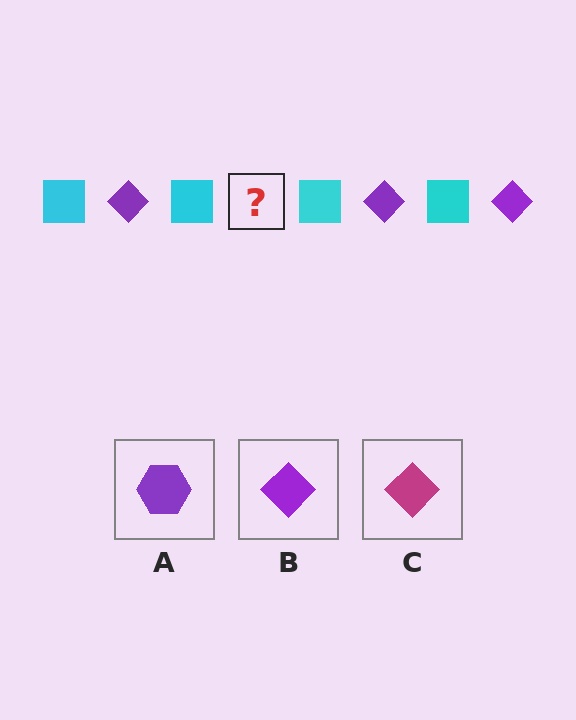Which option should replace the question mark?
Option B.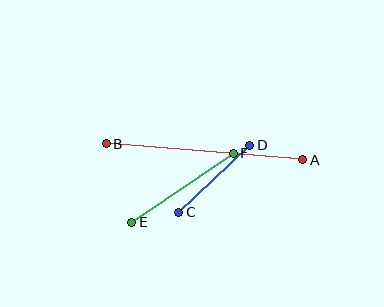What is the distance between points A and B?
The distance is approximately 197 pixels.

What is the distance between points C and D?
The distance is approximately 98 pixels.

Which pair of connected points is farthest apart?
Points A and B are farthest apart.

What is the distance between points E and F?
The distance is approximately 123 pixels.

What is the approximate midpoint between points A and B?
The midpoint is at approximately (205, 152) pixels.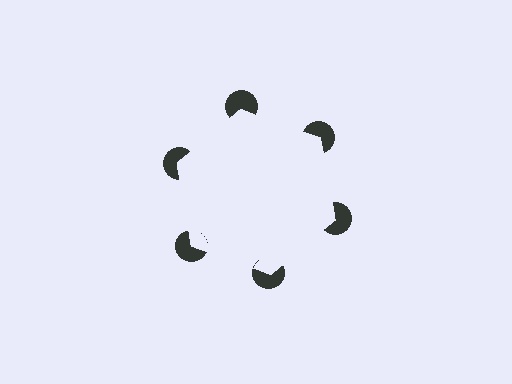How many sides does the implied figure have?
6 sides.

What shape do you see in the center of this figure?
An illusory hexagon — its edges are inferred from the aligned wedge cuts in the pac-man discs, not physically drawn.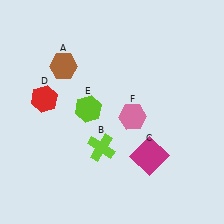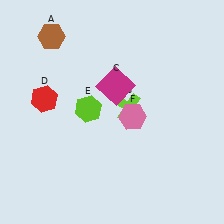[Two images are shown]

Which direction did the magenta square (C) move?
The magenta square (C) moved up.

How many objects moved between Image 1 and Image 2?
3 objects moved between the two images.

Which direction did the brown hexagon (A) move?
The brown hexagon (A) moved up.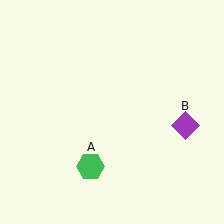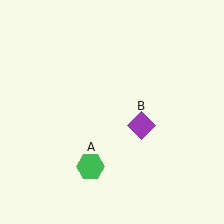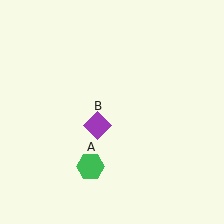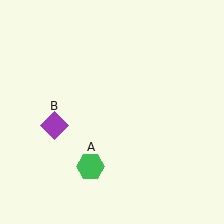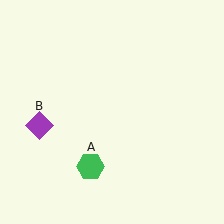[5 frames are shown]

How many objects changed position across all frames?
1 object changed position: purple diamond (object B).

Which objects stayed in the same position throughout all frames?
Green hexagon (object A) remained stationary.